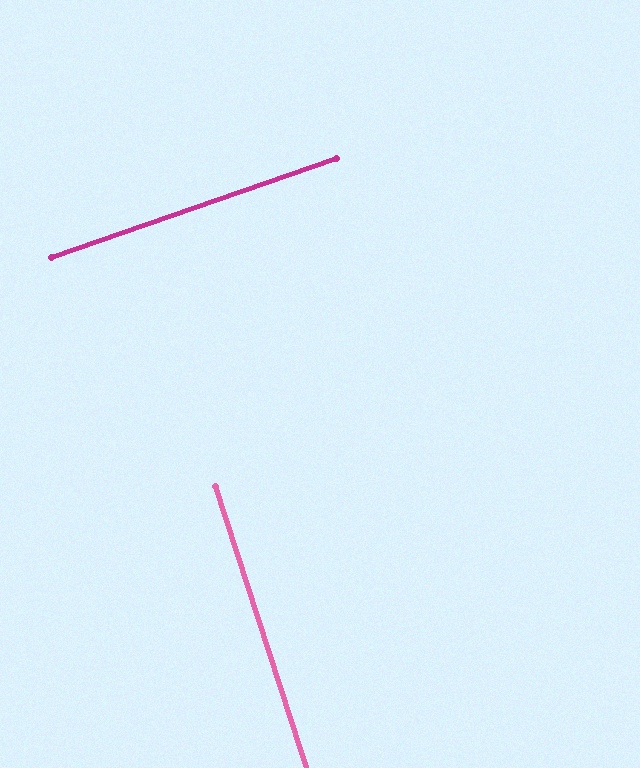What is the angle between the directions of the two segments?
Approximately 89 degrees.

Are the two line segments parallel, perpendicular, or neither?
Perpendicular — they meet at approximately 89°.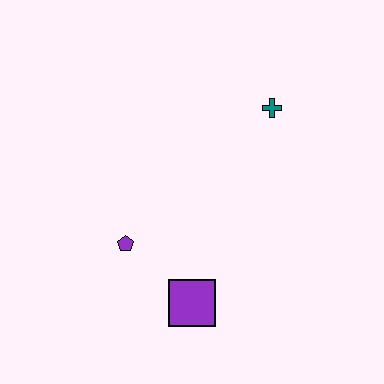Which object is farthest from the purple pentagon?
The teal cross is farthest from the purple pentagon.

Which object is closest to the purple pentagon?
The purple square is closest to the purple pentagon.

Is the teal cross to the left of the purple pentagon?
No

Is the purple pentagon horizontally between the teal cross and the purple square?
No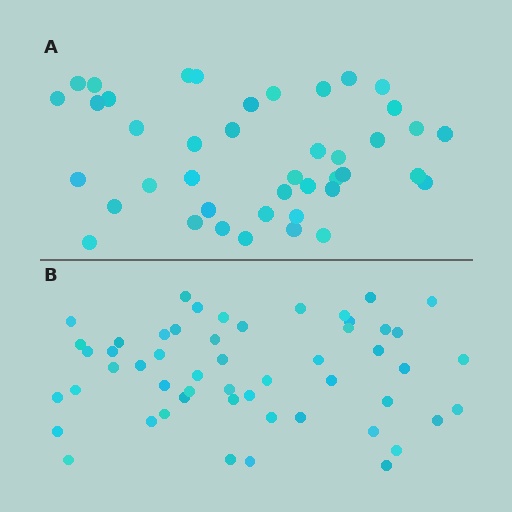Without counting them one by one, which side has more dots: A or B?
Region B (the bottom region) has more dots.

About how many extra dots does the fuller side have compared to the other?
Region B has roughly 12 or so more dots than region A.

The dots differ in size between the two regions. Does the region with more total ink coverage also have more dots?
No. Region A has more total ink coverage because its dots are larger, but region B actually contains more individual dots. Total area can be misleading — the number of items is what matters here.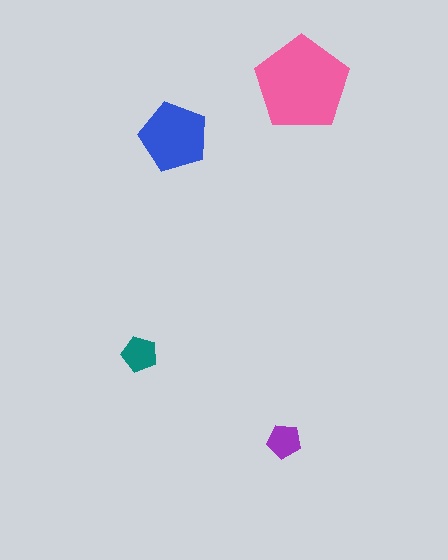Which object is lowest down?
The purple pentagon is bottommost.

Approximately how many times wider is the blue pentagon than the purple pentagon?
About 2 times wider.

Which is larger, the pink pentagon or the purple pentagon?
The pink one.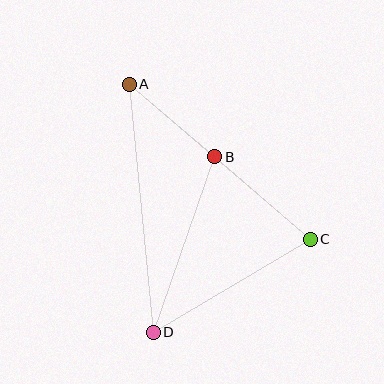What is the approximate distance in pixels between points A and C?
The distance between A and C is approximately 238 pixels.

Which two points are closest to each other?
Points A and B are closest to each other.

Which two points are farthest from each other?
Points A and D are farthest from each other.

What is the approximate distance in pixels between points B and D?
The distance between B and D is approximately 186 pixels.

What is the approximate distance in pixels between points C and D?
The distance between C and D is approximately 182 pixels.